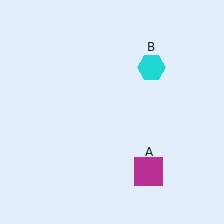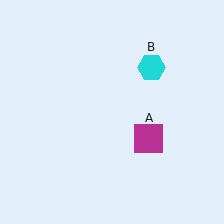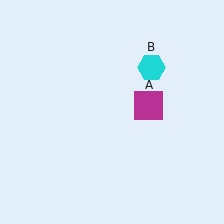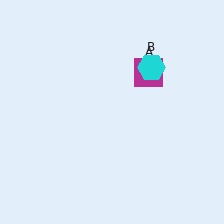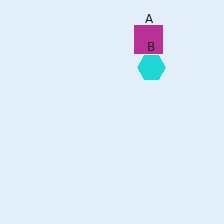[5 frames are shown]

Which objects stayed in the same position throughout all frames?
Cyan hexagon (object B) remained stationary.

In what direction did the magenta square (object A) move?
The magenta square (object A) moved up.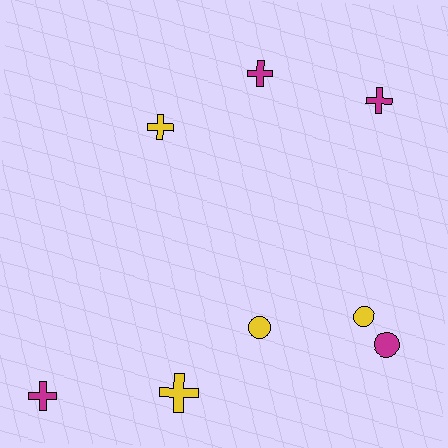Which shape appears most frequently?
Cross, with 5 objects.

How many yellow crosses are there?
There are 2 yellow crosses.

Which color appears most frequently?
Yellow, with 4 objects.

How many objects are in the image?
There are 8 objects.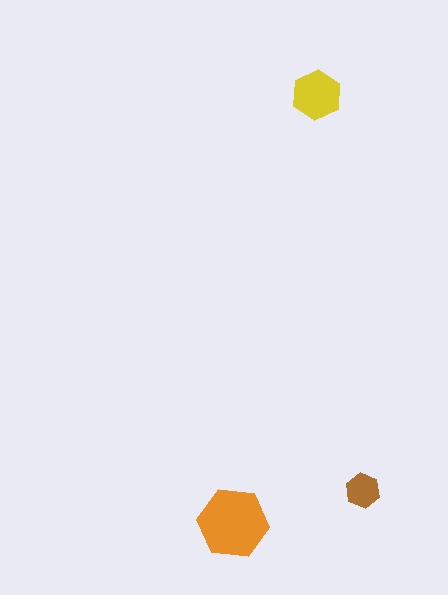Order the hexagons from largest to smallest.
the orange one, the yellow one, the brown one.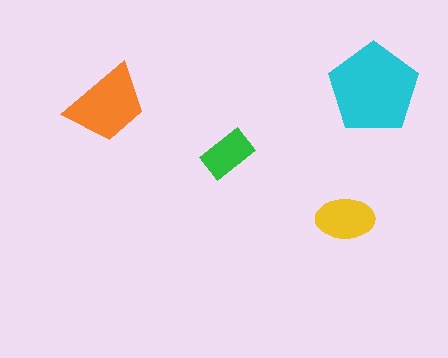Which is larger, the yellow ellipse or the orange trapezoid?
The orange trapezoid.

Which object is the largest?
The cyan pentagon.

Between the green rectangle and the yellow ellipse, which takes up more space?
The yellow ellipse.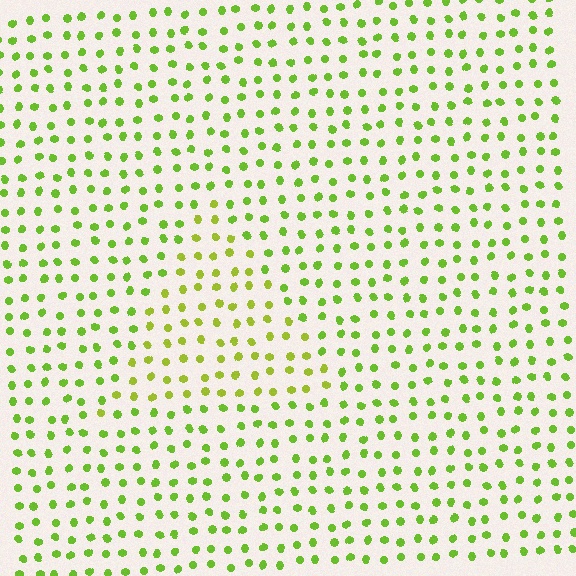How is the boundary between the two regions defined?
The boundary is defined purely by a slight shift in hue (about 20 degrees). Spacing, size, and orientation are identical on both sides.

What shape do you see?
I see a triangle.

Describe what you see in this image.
The image is filled with small lime elements in a uniform arrangement. A triangle-shaped region is visible where the elements are tinted to a slightly different hue, forming a subtle color boundary.